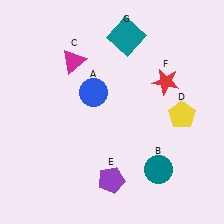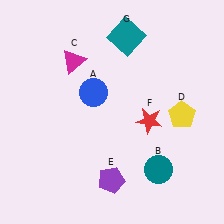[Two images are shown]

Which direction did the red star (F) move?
The red star (F) moved down.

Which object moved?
The red star (F) moved down.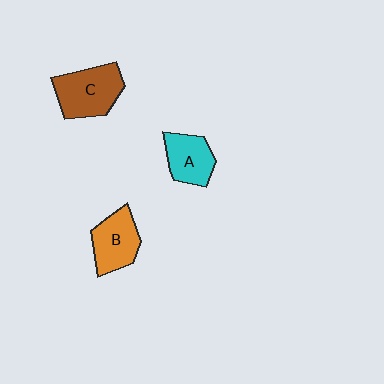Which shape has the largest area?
Shape C (brown).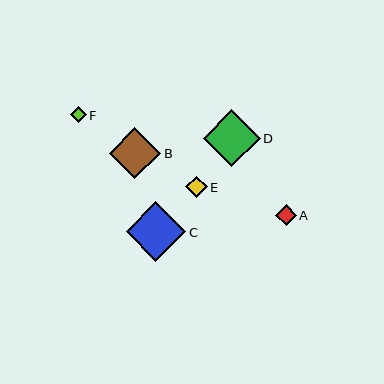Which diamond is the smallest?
Diamond F is the smallest with a size of approximately 16 pixels.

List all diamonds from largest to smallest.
From largest to smallest: C, D, B, E, A, F.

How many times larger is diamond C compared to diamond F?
Diamond C is approximately 3.8 times the size of diamond F.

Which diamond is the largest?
Diamond C is the largest with a size of approximately 60 pixels.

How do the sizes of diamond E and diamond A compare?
Diamond E and diamond A are approximately the same size.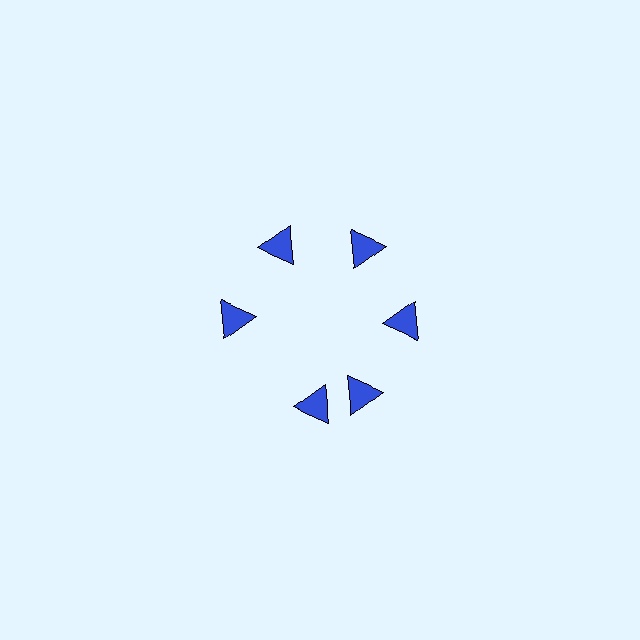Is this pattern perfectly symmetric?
No. The 6 blue triangles are arranged in a ring, but one element near the 7 o'clock position is rotated out of alignment along the ring, breaking the 6-fold rotational symmetry.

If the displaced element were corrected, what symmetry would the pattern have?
It would have 6-fold rotational symmetry — the pattern would map onto itself every 60 degrees.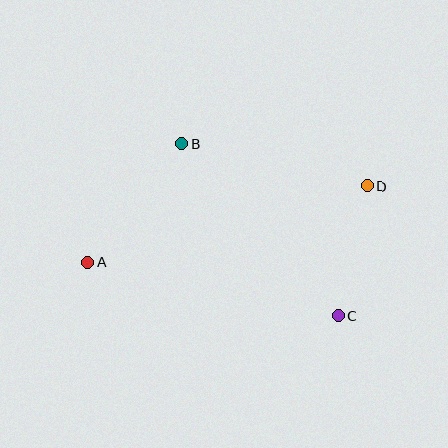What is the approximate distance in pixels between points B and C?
The distance between B and C is approximately 233 pixels.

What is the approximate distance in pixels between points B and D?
The distance between B and D is approximately 191 pixels.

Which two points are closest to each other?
Points C and D are closest to each other.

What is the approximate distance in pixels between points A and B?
The distance between A and B is approximately 151 pixels.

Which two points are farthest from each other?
Points A and D are farthest from each other.